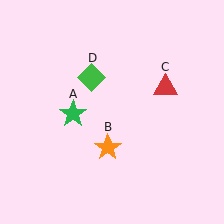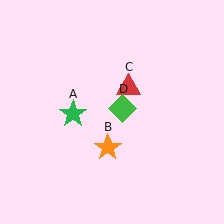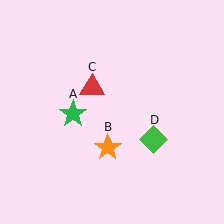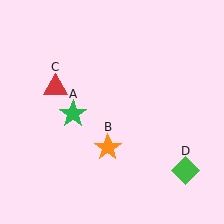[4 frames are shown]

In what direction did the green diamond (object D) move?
The green diamond (object D) moved down and to the right.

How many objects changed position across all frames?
2 objects changed position: red triangle (object C), green diamond (object D).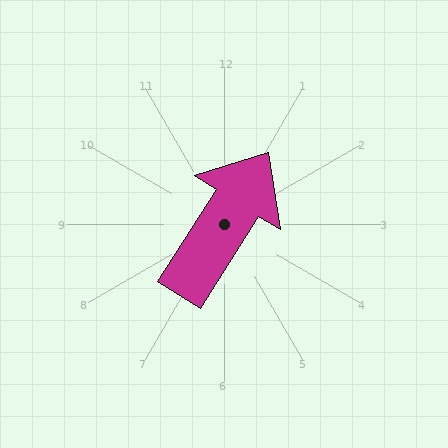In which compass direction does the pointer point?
Northeast.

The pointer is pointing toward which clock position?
Roughly 1 o'clock.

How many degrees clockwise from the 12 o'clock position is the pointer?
Approximately 32 degrees.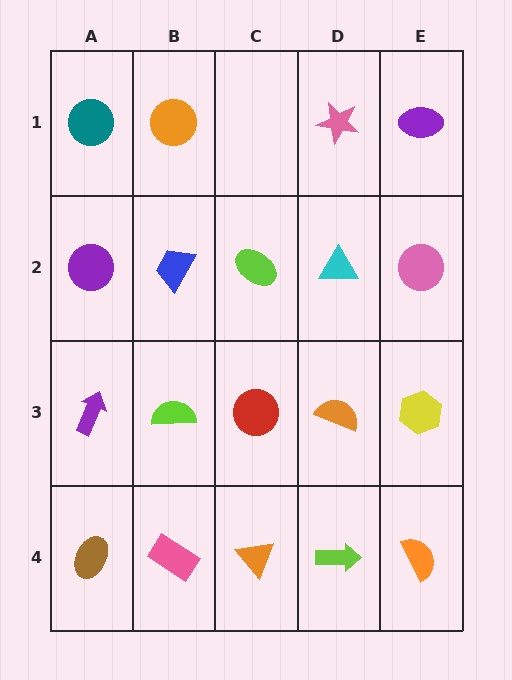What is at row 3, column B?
A lime semicircle.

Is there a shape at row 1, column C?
No, that cell is empty.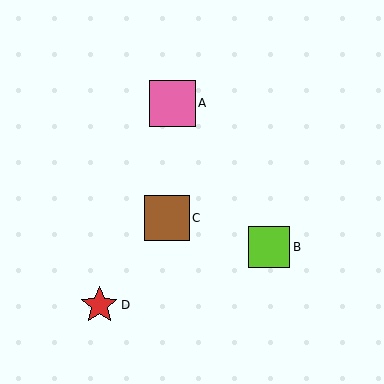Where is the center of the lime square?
The center of the lime square is at (269, 247).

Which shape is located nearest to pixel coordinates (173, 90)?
The pink square (labeled A) at (172, 103) is nearest to that location.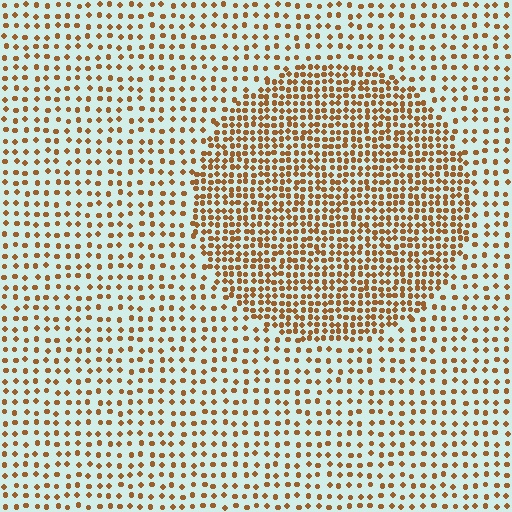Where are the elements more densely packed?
The elements are more densely packed inside the circle boundary.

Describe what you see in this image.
The image contains small brown elements arranged at two different densities. A circle-shaped region is visible where the elements are more densely packed than the surrounding area.